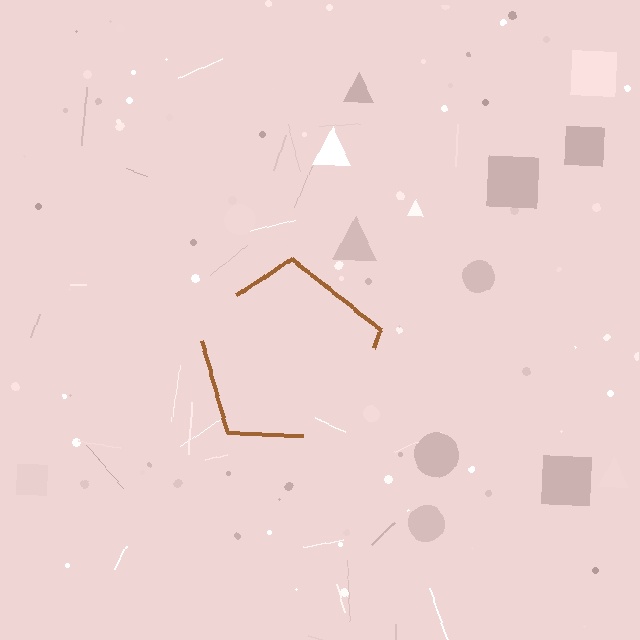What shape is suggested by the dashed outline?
The dashed outline suggests a pentagon.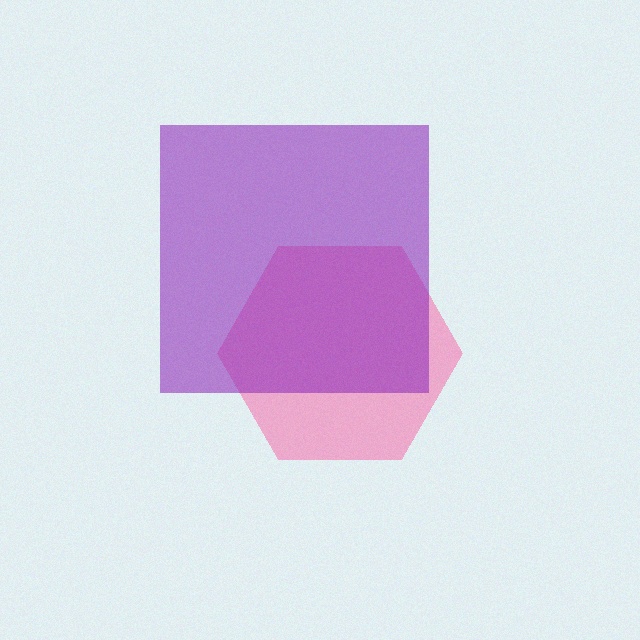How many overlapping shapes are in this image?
There are 2 overlapping shapes in the image.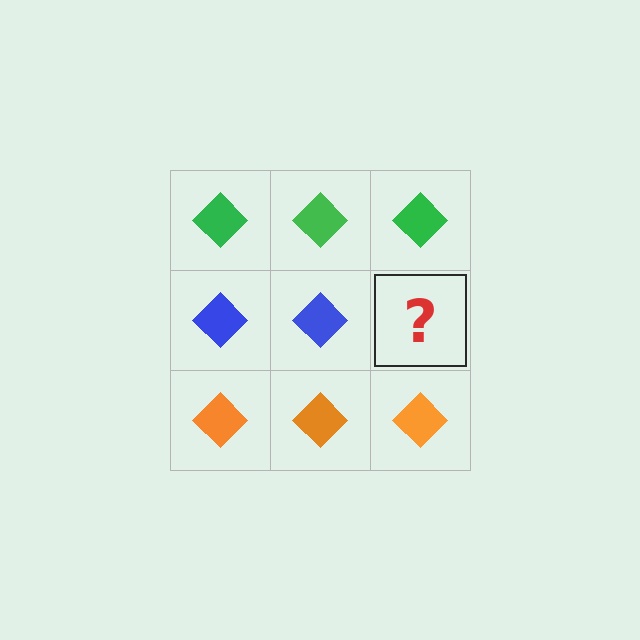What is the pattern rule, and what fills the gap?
The rule is that each row has a consistent color. The gap should be filled with a blue diamond.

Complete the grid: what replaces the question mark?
The question mark should be replaced with a blue diamond.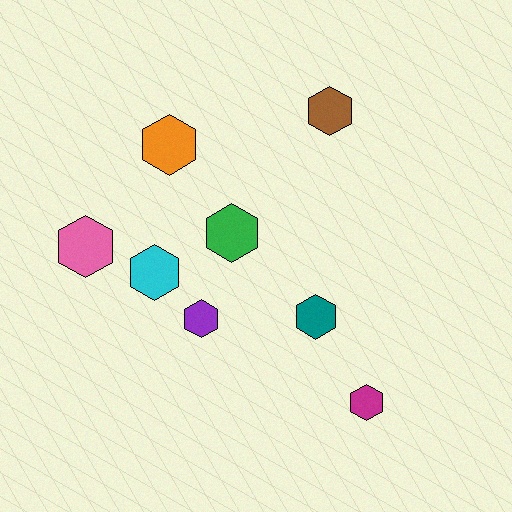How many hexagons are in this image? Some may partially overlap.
There are 8 hexagons.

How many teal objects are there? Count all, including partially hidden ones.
There is 1 teal object.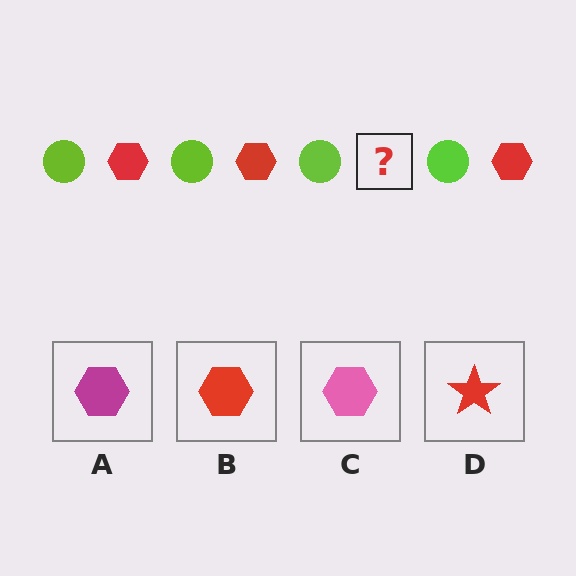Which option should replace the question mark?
Option B.